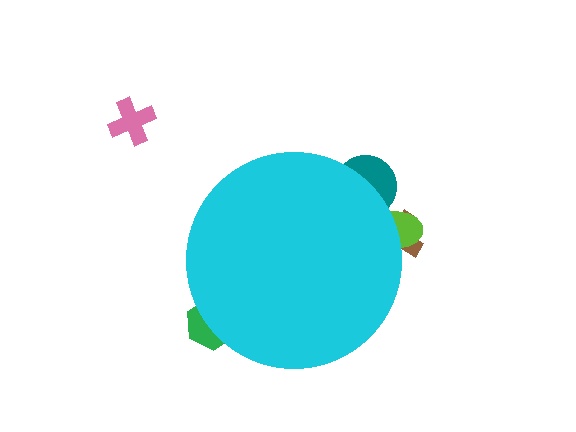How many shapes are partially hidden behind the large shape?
4 shapes are partially hidden.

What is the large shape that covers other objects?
A cyan circle.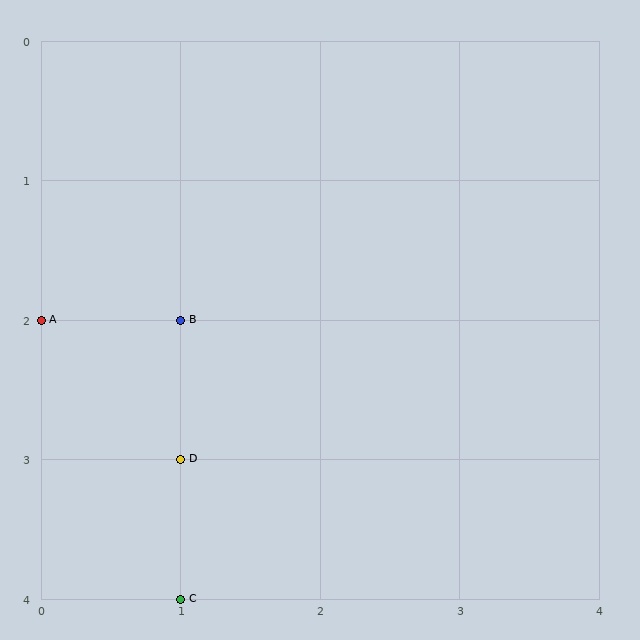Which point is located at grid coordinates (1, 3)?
Point D is at (1, 3).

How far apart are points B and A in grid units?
Points B and A are 1 column apart.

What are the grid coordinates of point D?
Point D is at grid coordinates (1, 3).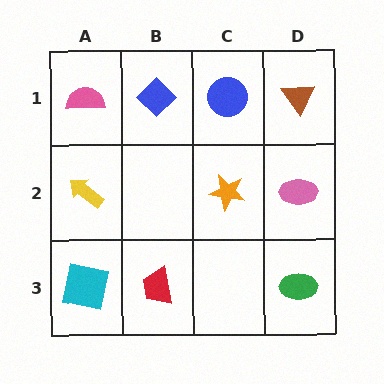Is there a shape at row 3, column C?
No, that cell is empty.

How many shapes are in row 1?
4 shapes.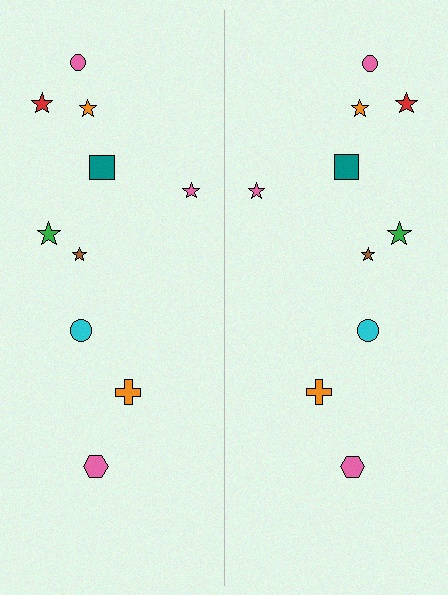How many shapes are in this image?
There are 20 shapes in this image.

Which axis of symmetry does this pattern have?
The pattern has a vertical axis of symmetry running through the center of the image.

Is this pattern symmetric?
Yes, this pattern has bilateral (reflection) symmetry.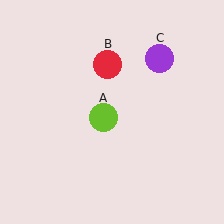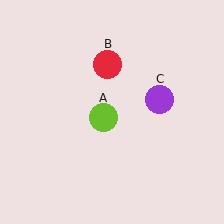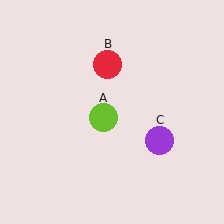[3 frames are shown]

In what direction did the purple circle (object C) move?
The purple circle (object C) moved down.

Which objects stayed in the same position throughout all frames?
Lime circle (object A) and red circle (object B) remained stationary.